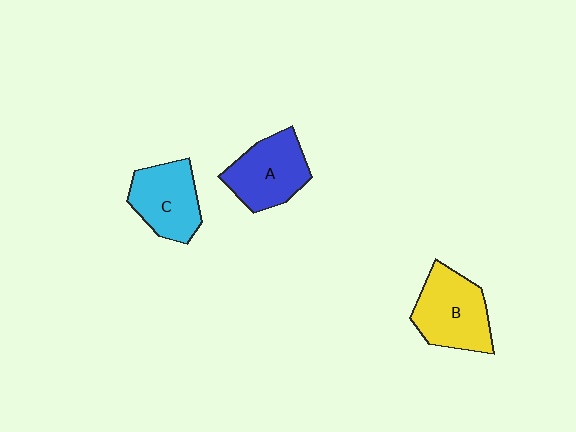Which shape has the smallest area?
Shape C (cyan).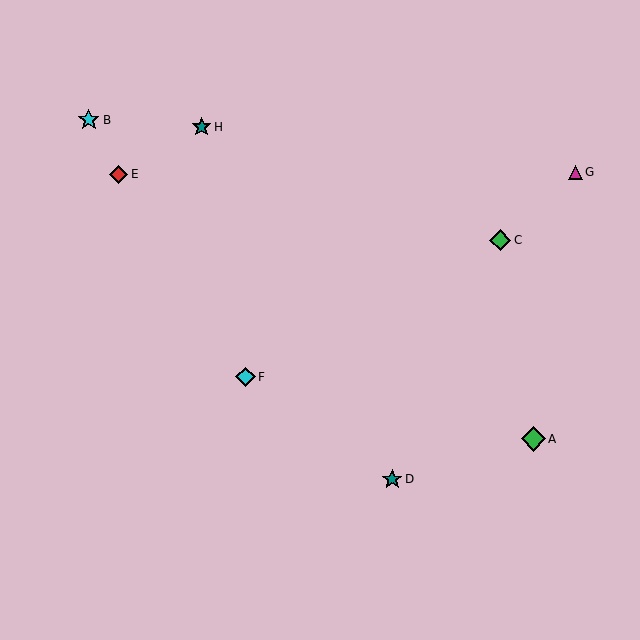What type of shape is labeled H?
Shape H is a teal star.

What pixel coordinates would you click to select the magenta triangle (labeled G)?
Click at (575, 172) to select the magenta triangle G.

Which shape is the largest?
The green diamond (labeled A) is the largest.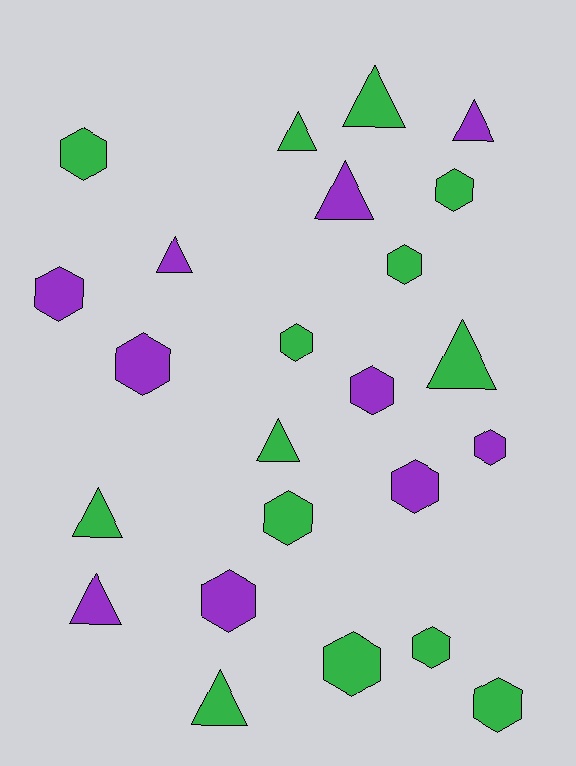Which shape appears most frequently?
Hexagon, with 14 objects.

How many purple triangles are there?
There are 4 purple triangles.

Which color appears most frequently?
Green, with 14 objects.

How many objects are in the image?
There are 24 objects.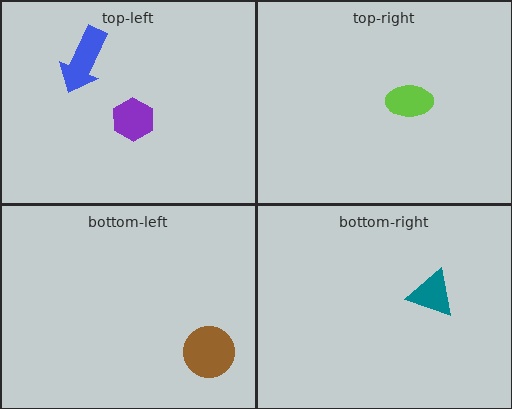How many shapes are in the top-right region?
1.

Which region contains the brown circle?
The bottom-left region.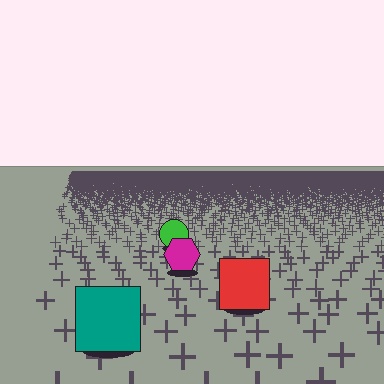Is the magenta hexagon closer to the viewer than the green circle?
Yes. The magenta hexagon is closer — you can tell from the texture gradient: the ground texture is coarser near it.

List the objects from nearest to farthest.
From nearest to farthest: the teal square, the red square, the magenta hexagon, the green circle.